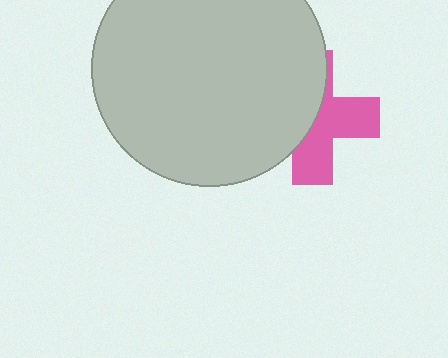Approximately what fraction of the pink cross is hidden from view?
Roughly 50% of the pink cross is hidden behind the light gray circle.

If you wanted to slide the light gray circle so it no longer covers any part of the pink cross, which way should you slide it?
Slide it left — that is the most direct way to separate the two shapes.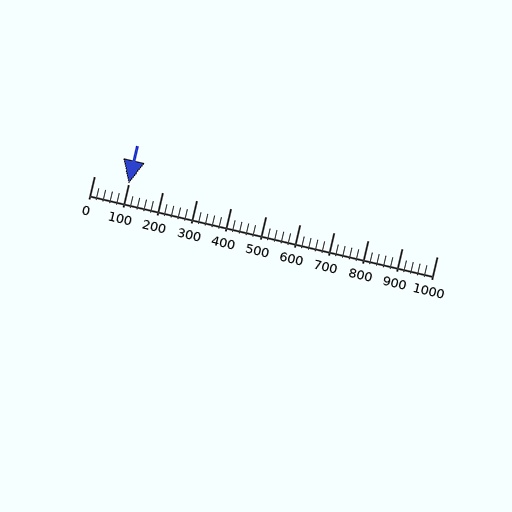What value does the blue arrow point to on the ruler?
The blue arrow points to approximately 100.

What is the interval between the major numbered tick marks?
The major tick marks are spaced 100 units apart.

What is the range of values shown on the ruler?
The ruler shows values from 0 to 1000.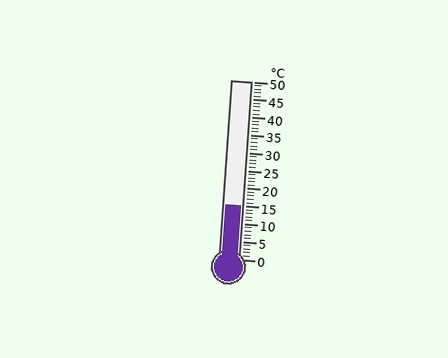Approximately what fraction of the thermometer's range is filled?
The thermometer is filled to approximately 30% of its range.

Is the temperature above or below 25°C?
The temperature is below 25°C.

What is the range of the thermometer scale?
The thermometer scale ranges from 0°C to 50°C.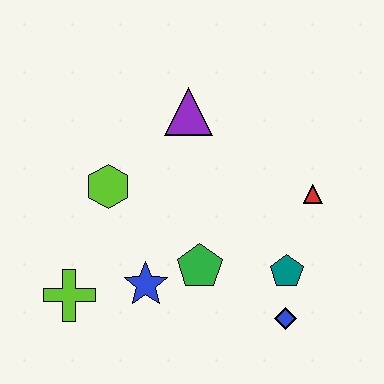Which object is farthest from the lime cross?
The red triangle is farthest from the lime cross.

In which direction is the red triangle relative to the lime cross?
The red triangle is to the right of the lime cross.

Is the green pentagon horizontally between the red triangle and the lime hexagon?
Yes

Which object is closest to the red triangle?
The teal pentagon is closest to the red triangle.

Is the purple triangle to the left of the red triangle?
Yes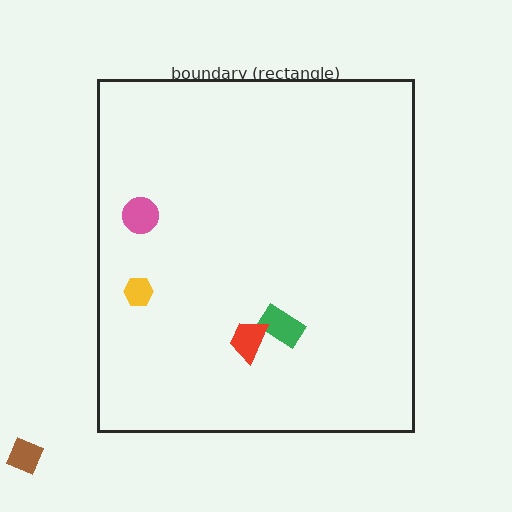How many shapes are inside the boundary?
4 inside, 1 outside.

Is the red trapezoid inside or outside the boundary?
Inside.